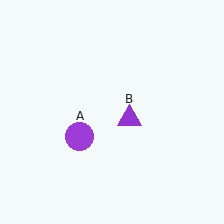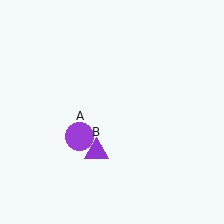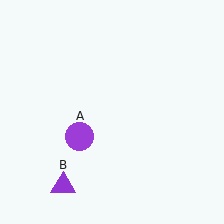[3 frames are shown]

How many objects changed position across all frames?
1 object changed position: purple triangle (object B).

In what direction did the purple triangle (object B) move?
The purple triangle (object B) moved down and to the left.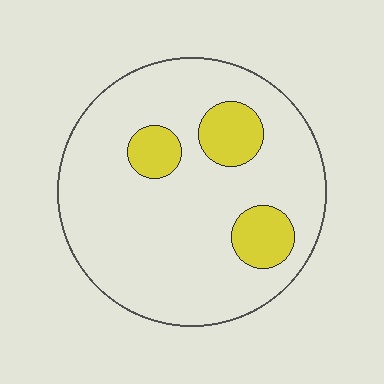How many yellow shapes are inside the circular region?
3.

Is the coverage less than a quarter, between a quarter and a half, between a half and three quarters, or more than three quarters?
Less than a quarter.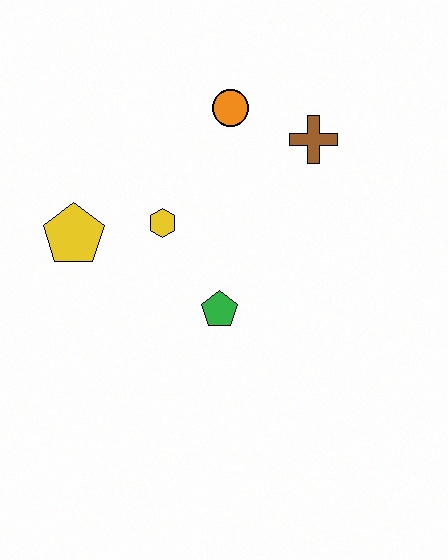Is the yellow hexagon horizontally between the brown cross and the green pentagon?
No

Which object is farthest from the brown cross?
The yellow pentagon is farthest from the brown cross.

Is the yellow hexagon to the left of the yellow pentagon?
No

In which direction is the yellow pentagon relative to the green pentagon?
The yellow pentagon is to the left of the green pentagon.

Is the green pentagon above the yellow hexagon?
No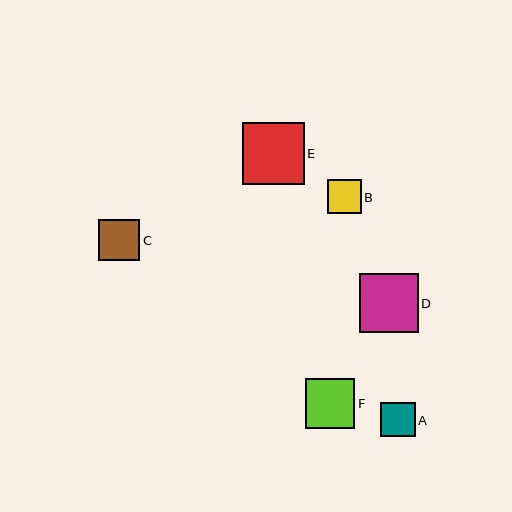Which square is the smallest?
Square B is the smallest with a size of approximately 34 pixels.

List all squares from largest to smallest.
From largest to smallest: E, D, F, C, A, B.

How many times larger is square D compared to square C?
Square D is approximately 1.4 times the size of square C.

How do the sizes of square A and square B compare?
Square A and square B are approximately the same size.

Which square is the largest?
Square E is the largest with a size of approximately 61 pixels.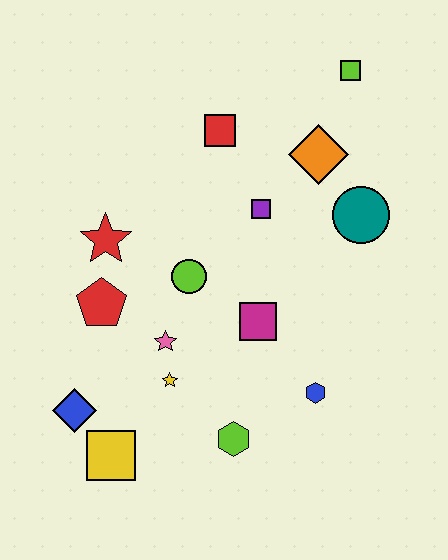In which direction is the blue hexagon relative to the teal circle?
The blue hexagon is below the teal circle.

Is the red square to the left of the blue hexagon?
Yes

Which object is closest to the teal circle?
The orange diamond is closest to the teal circle.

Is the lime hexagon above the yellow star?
No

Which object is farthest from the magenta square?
The lime square is farthest from the magenta square.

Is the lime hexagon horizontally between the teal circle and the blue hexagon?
No